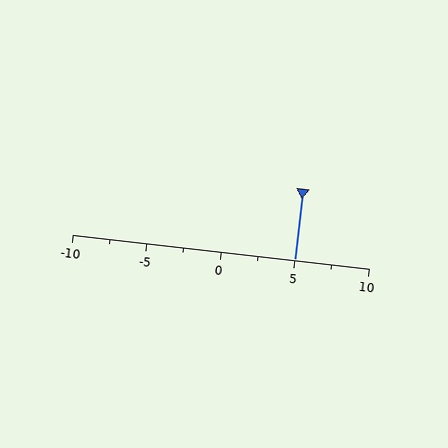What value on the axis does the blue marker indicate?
The marker indicates approximately 5.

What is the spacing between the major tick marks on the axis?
The major ticks are spaced 5 apart.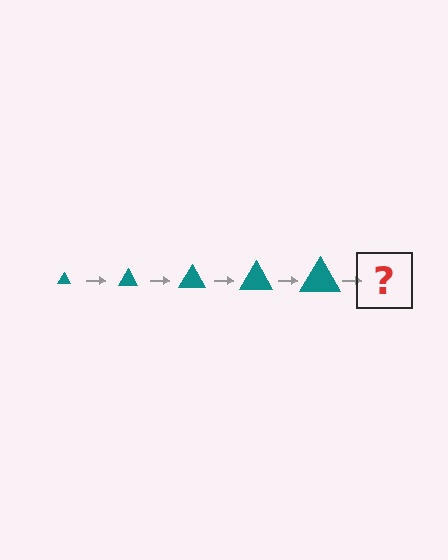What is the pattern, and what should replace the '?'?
The pattern is that the triangle gets progressively larger each step. The '?' should be a teal triangle, larger than the previous one.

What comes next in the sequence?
The next element should be a teal triangle, larger than the previous one.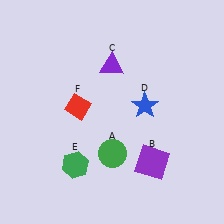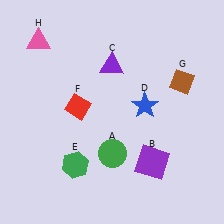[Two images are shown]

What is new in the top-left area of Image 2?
A pink triangle (H) was added in the top-left area of Image 2.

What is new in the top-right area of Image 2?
A brown diamond (G) was added in the top-right area of Image 2.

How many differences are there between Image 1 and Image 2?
There are 2 differences between the two images.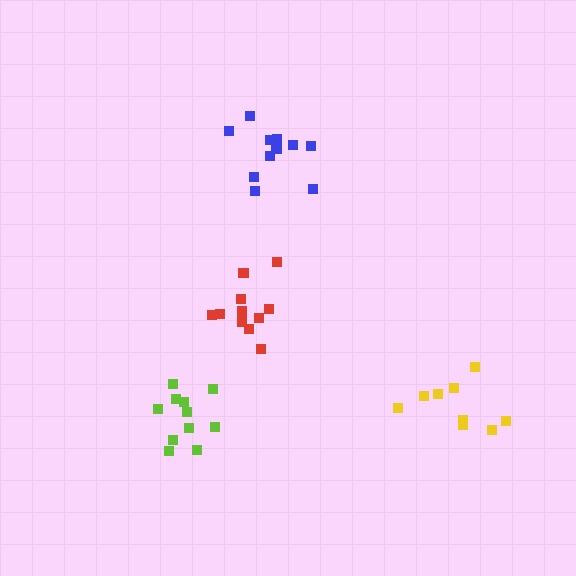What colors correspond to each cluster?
The clusters are colored: blue, red, yellow, lime.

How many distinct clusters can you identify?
There are 4 distinct clusters.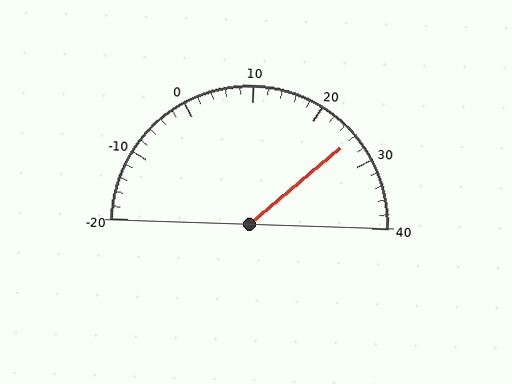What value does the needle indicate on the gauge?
The needle indicates approximately 26.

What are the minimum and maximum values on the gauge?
The gauge ranges from -20 to 40.